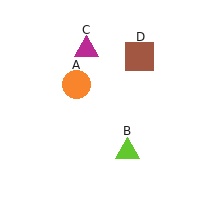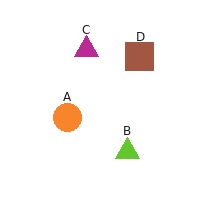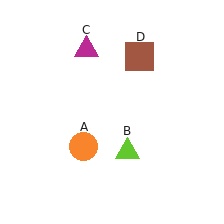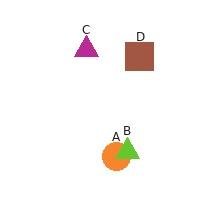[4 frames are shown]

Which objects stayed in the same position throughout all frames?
Lime triangle (object B) and magenta triangle (object C) and brown square (object D) remained stationary.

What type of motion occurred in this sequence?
The orange circle (object A) rotated counterclockwise around the center of the scene.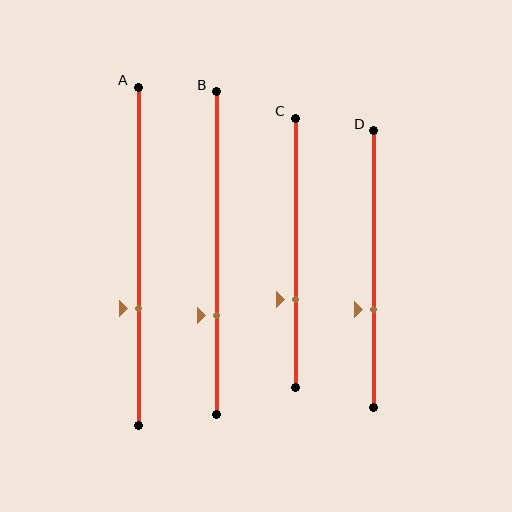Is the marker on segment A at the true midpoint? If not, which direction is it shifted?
No, the marker on segment A is shifted downward by about 16% of the segment length.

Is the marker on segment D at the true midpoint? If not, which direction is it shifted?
No, the marker on segment D is shifted downward by about 14% of the segment length.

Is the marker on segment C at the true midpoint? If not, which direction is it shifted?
No, the marker on segment C is shifted downward by about 17% of the segment length.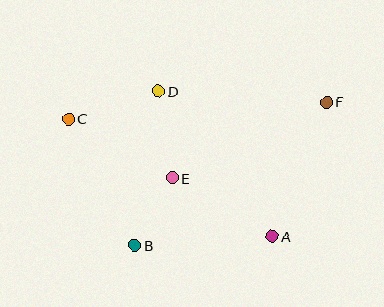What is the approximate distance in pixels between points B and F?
The distance between B and F is approximately 239 pixels.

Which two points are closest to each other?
Points B and E are closest to each other.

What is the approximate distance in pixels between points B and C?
The distance between B and C is approximately 143 pixels.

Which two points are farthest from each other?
Points C and F are farthest from each other.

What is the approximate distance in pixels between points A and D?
The distance between A and D is approximately 184 pixels.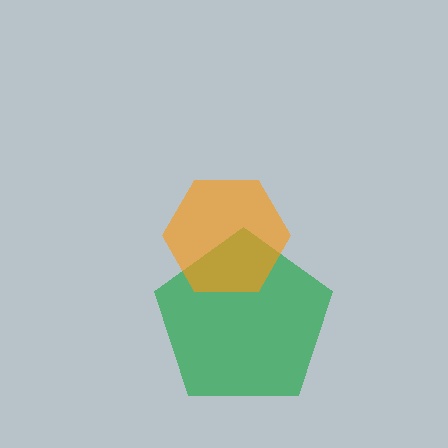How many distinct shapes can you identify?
There are 2 distinct shapes: a green pentagon, an orange hexagon.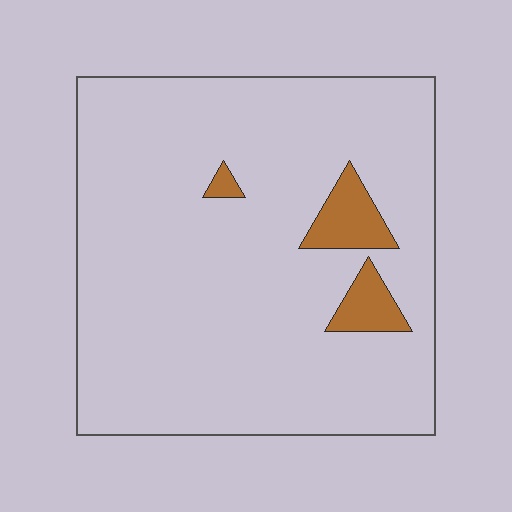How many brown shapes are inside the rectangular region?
3.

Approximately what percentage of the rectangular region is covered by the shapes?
Approximately 5%.